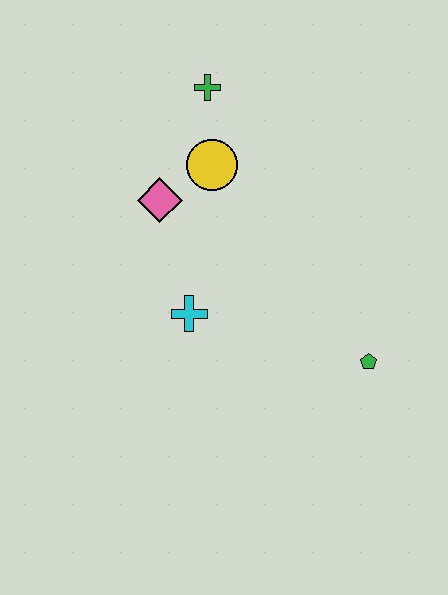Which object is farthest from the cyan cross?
The green cross is farthest from the cyan cross.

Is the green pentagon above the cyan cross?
No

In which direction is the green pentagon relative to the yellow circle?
The green pentagon is below the yellow circle.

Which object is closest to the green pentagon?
The cyan cross is closest to the green pentagon.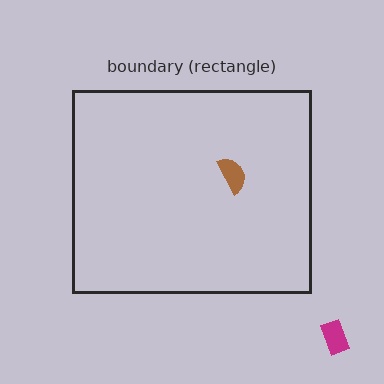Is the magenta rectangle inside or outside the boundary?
Outside.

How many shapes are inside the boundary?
1 inside, 1 outside.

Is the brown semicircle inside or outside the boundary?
Inside.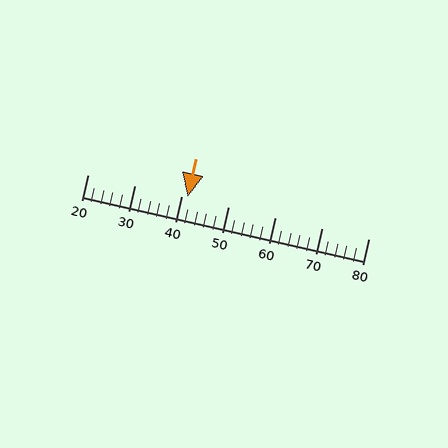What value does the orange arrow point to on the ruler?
The orange arrow points to approximately 41.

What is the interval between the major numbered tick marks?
The major tick marks are spaced 10 units apart.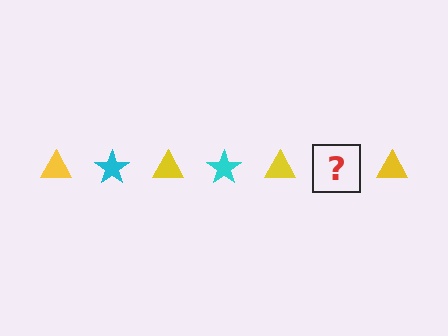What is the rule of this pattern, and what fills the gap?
The rule is that the pattern alternates between yellow triangle and cyan star. The gap should be filled with a cyan star.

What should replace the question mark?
The question mark should be replaced with a cyan star.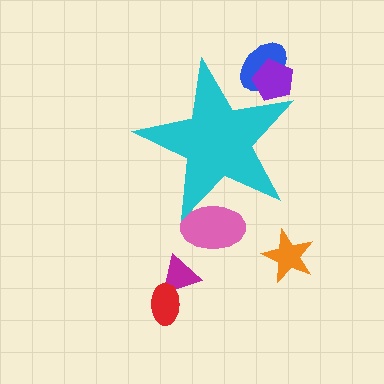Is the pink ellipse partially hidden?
Yes, the pink ellipse is partially hidden behind the cyan star.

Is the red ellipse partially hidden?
No, the red ellipse is fully visible.